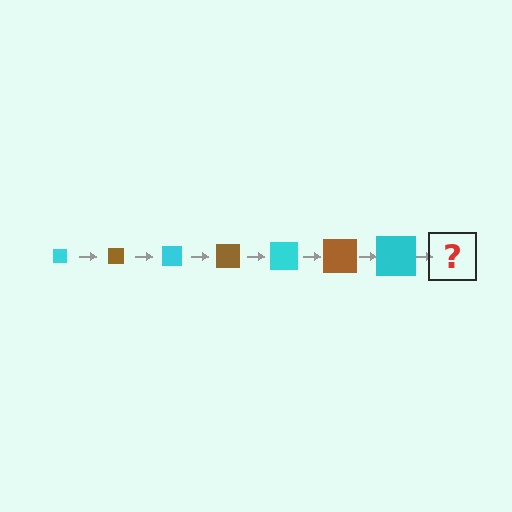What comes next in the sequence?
The next element should be a brown square, larger than the previous one.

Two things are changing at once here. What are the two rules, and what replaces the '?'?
The two rules are that the square grows larger each step and the color cycles through cyan and brown. The '?' should be a brown square, larger than the previous one.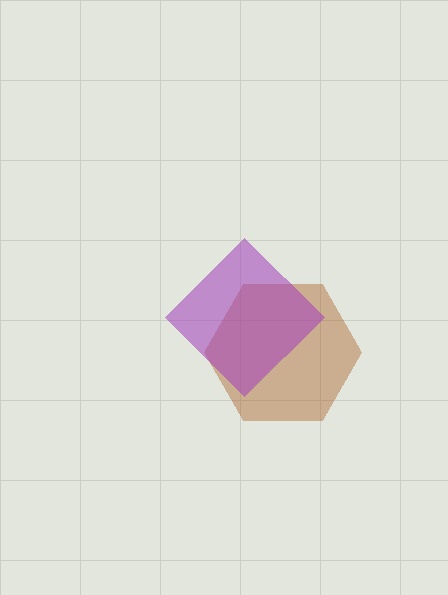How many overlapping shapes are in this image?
There are 2 overlapping shapes in the image.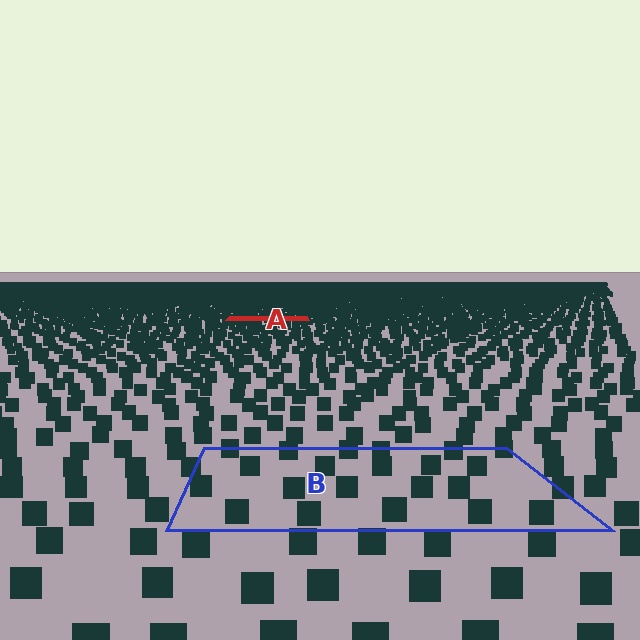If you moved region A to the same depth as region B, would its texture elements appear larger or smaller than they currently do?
They would appear larger. At a closer depth, the same texture elements are projected at a bigger on-screen size.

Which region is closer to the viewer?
Region B is closer. The texture elements there are larger and more spread out.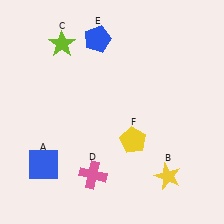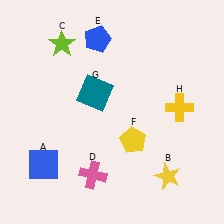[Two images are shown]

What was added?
A teal square (G), a yellow cross (H) were added in Image 2.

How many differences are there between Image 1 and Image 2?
There are 2 differences between the two images.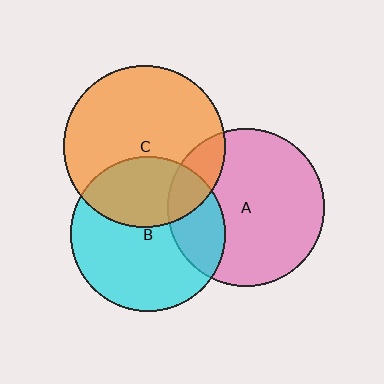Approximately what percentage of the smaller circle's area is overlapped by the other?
Approximately 15%.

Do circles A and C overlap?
Yes.